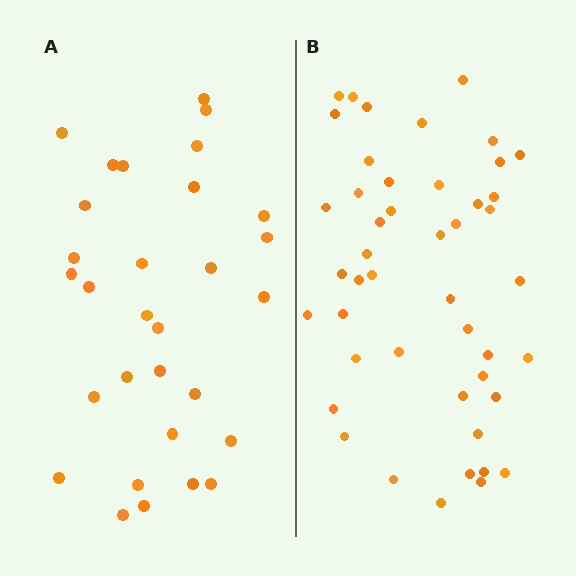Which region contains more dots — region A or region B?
Region B (the right region) has more dots.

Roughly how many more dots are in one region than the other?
Region B has approximately 15 more dots than region A.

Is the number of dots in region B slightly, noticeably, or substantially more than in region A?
Region B has substantially more. The ratio is roughly 1.5 to 1.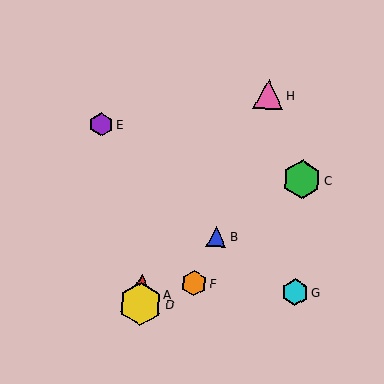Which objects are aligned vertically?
Objects A, D are aligned vertically.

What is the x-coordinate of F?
Object F is at x≈194.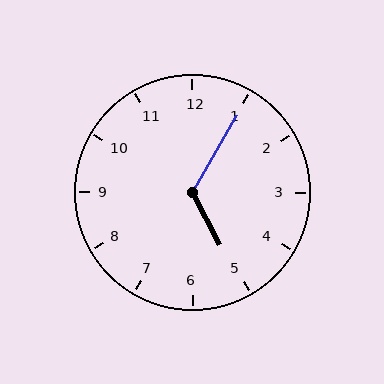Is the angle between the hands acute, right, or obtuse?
It is obtuse.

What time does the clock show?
5:05.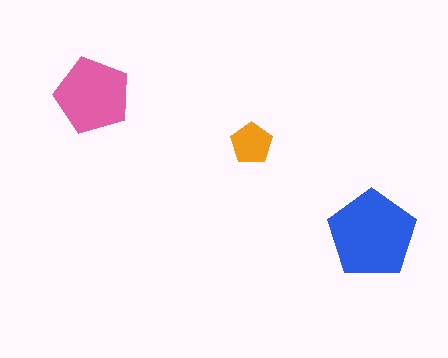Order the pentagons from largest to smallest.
the blue one, the pink one, the orange one.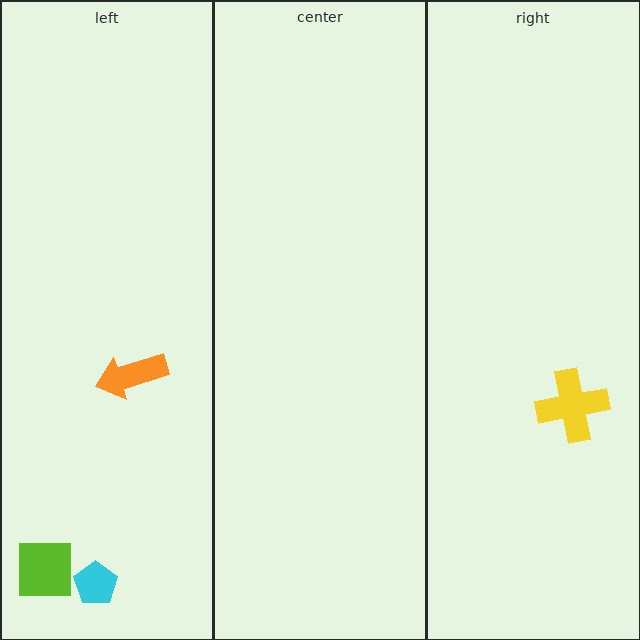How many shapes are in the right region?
1.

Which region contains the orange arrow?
The left region.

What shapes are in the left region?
The lime square, the orange arrow, the cyan pentagon.